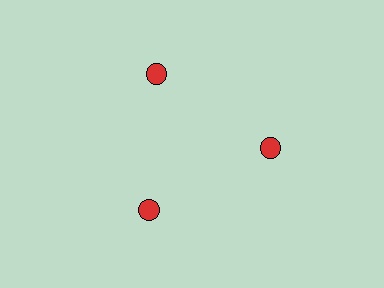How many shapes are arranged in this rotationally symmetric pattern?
There are 3 shapes, arranged in 3 groups of 1.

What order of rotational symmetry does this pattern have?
This pattern has 3-fold rotational symmetry.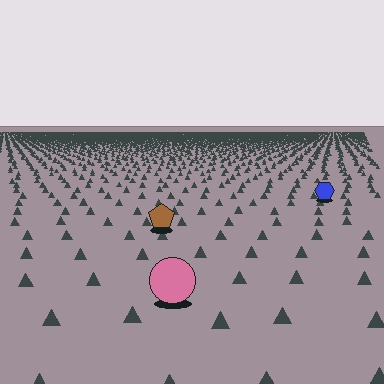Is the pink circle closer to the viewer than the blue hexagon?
Yes. The pink circle is closer — you can tell from the texture gradient: the ground texture is coarser near it.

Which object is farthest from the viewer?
The blue hexagon is farthest from the viewer. It appears smaller and the ground texture around it is denser.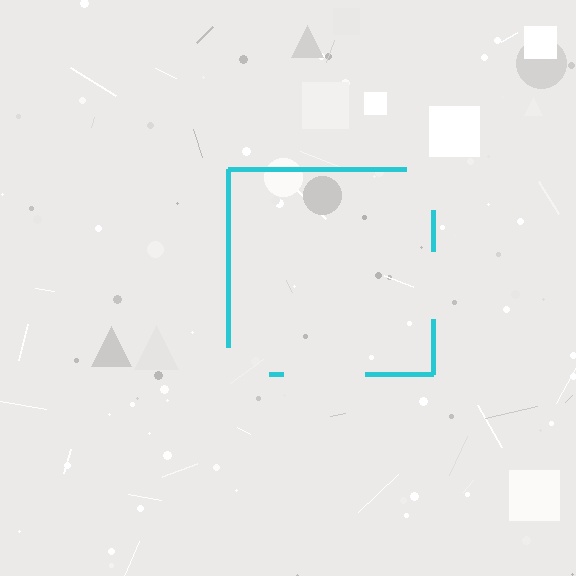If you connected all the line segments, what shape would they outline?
They would outline a square.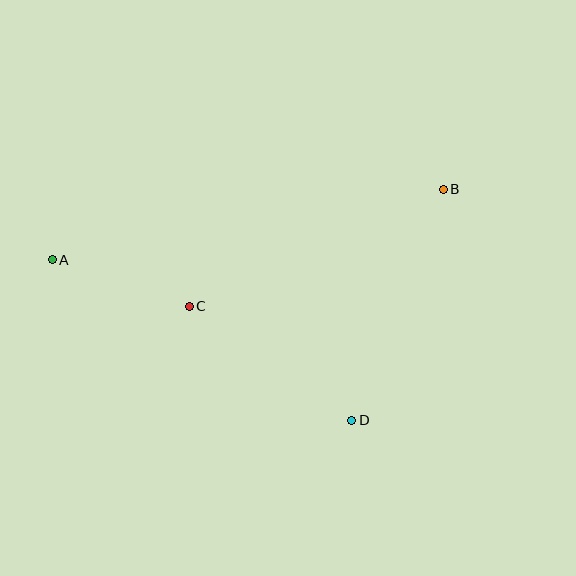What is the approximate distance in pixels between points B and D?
The distance between B and D is approximately 249 pixels.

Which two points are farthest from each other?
Points A and B are farthest from each other.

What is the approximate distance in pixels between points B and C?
The distance between B and C is approximately 279 pixels.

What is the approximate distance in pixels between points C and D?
The distance between C and D is approximately 198 pixels.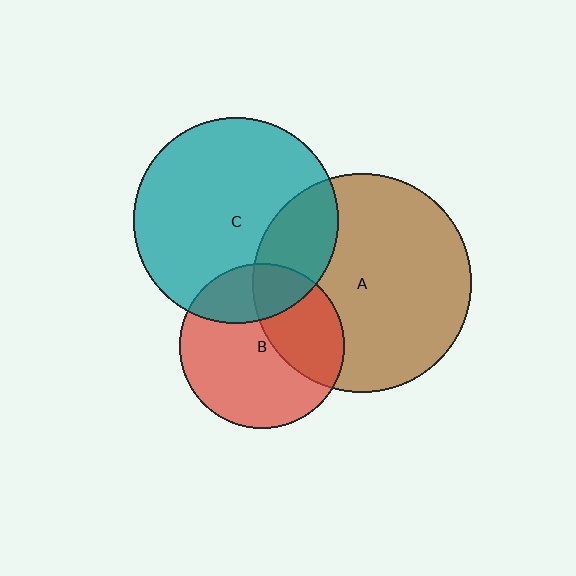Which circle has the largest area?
Circle A (brown).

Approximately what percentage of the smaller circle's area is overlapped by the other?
Approximately 35%.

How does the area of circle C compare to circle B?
Approximately 1.6 times.